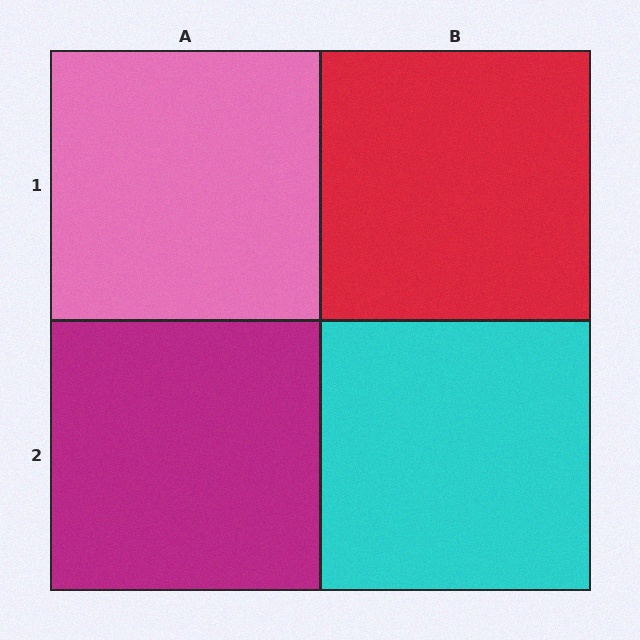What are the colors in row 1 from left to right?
Pink, red.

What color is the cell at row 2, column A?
Magenta.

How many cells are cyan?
1 cell is cyan.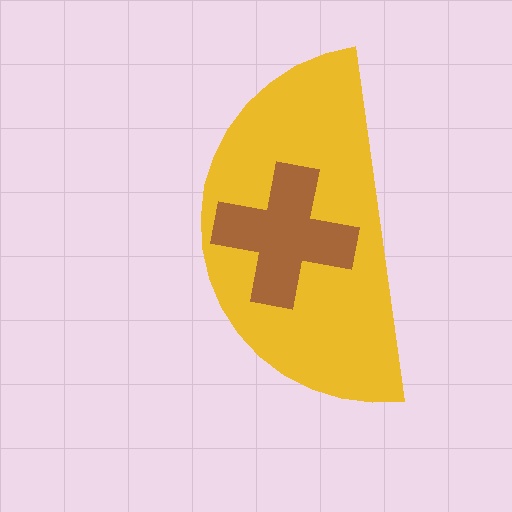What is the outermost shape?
The yellow semicircle.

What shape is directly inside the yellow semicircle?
The brown cross.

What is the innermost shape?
The brown cross.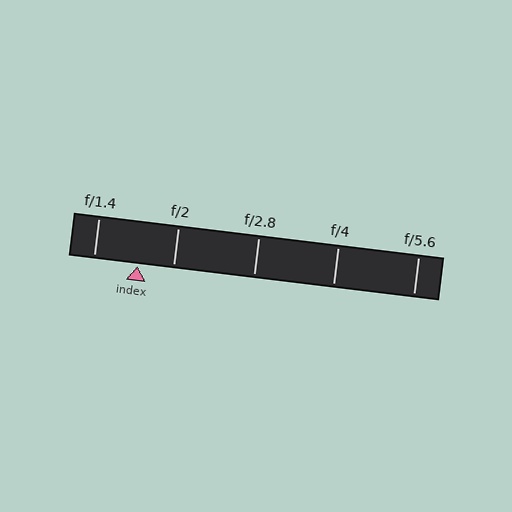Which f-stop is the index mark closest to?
The index mark is closest to f/2.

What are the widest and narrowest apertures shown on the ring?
The widest aperture shown is f/1.4 and the narrowest is f/5.6.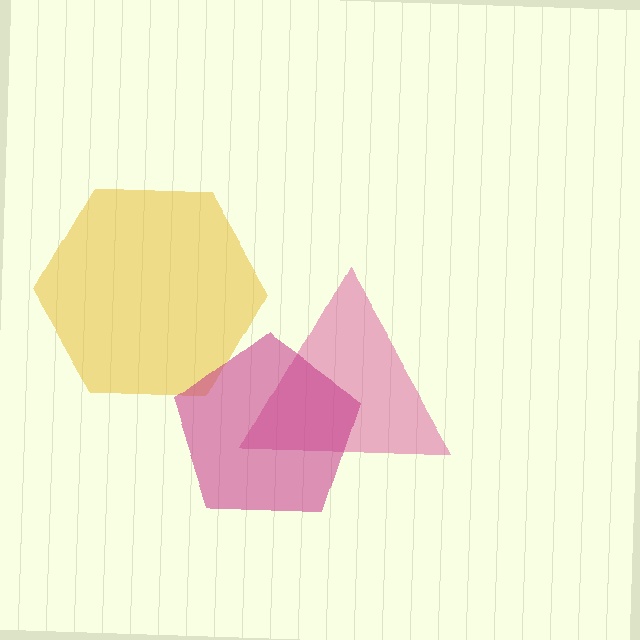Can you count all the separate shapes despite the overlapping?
Yes, there are 3 separate shapes.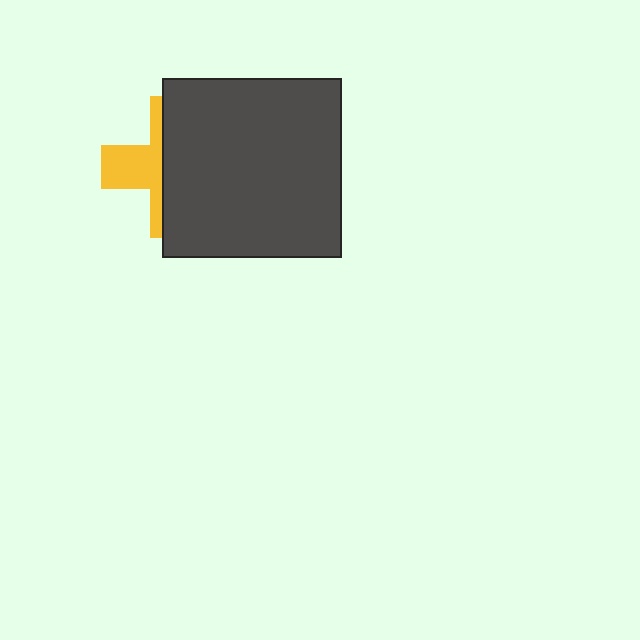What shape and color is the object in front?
The object in front is a dark gray square.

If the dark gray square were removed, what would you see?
You would see the complete yellow cross.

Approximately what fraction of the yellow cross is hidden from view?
Roughly 64% of the yellow cross is hidden behind the dark gray square.